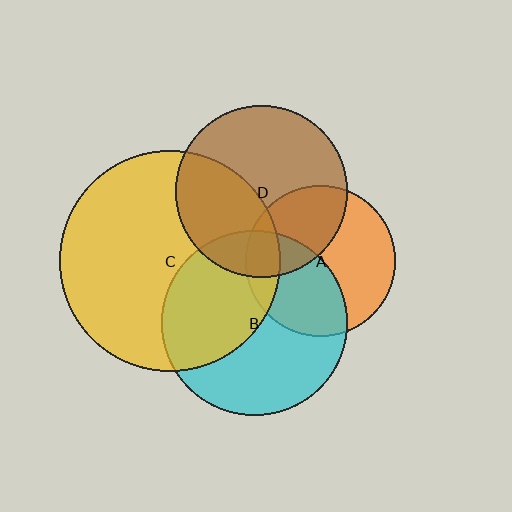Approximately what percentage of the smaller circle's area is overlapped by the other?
Approximately 45%.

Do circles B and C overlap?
Yes.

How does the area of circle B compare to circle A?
Approximately 1.5 times.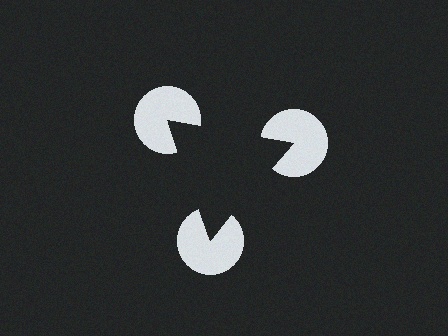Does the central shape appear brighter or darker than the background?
It typically appears slightly darker than the background, even though no actual brightness change is drawn.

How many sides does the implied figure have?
3 sides.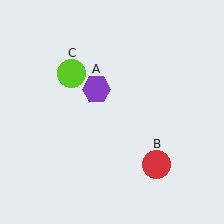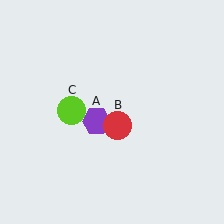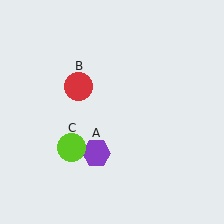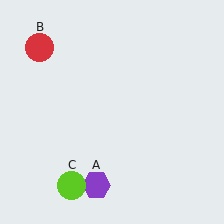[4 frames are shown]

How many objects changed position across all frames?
3 objects changed position: purple hexagon (object A), red circle (object B), lime circle (object C).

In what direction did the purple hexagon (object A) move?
The purple hexagon (object A) moved down.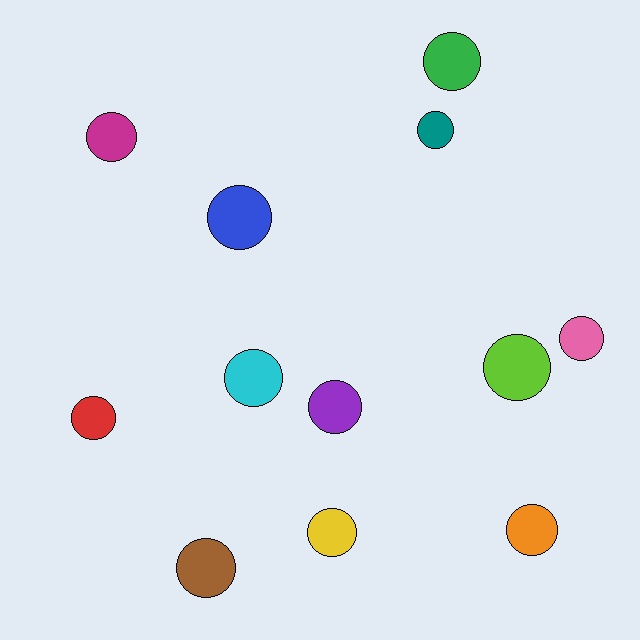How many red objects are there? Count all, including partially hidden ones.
There is 1 red object.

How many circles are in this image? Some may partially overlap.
There are 12 circles.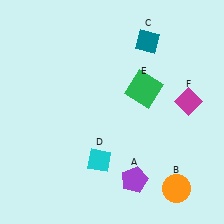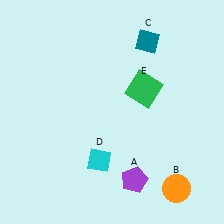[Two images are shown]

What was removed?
The magenta diamond (F) was removed in Image 2.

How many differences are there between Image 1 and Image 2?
There is 1 difference between the two images.